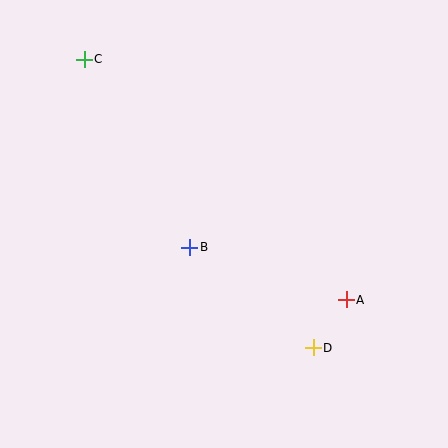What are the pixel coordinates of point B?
Point B is at (190, 247).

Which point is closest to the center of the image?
Point B at (190, 247) is closest to the center.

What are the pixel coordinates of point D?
Point D is at (313, 348).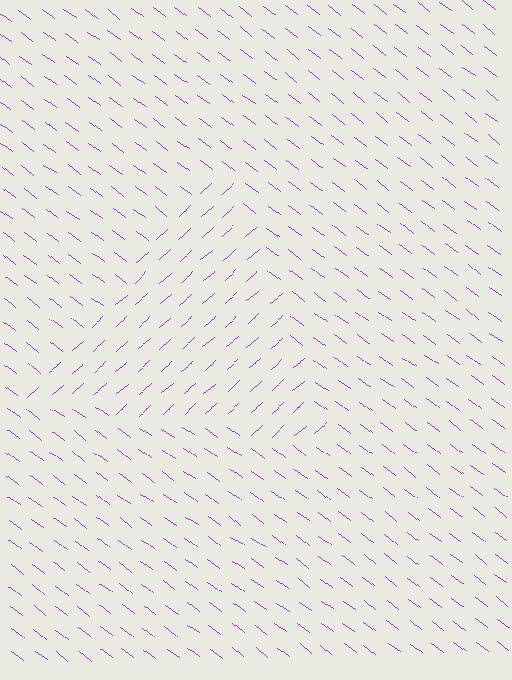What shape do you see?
I see a triangle.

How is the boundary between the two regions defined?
The boundary is defined purely by a change in line orientation (approximately 77 degrees difference). All lines are the same color and thickness.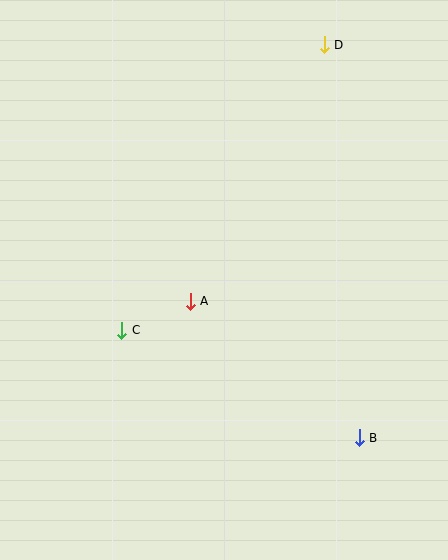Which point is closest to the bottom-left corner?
Point C is closest to the bottom-left corner.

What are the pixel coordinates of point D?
Point D is at (324, 45).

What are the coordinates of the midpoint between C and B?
The midpoint between C and B is at (240, 384).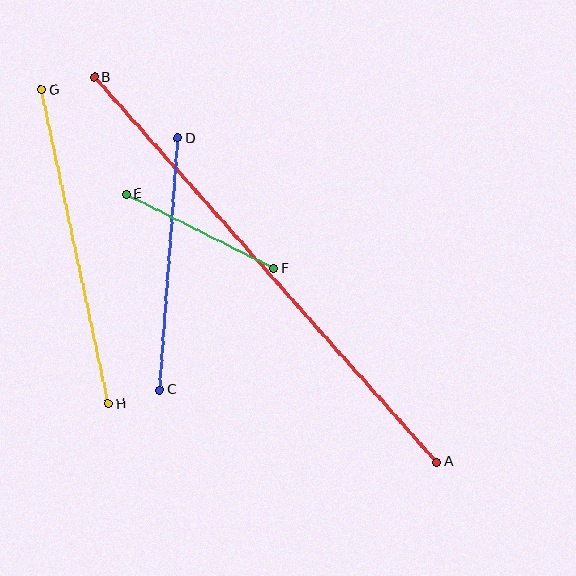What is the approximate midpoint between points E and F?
The midpoint is at approximately (200, 231) pixels.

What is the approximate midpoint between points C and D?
The midpoint is at approximately (169, 264) pixels.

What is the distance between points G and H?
The distance is approximately 321 pixels.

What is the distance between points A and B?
The distance is approximately 515 pixels.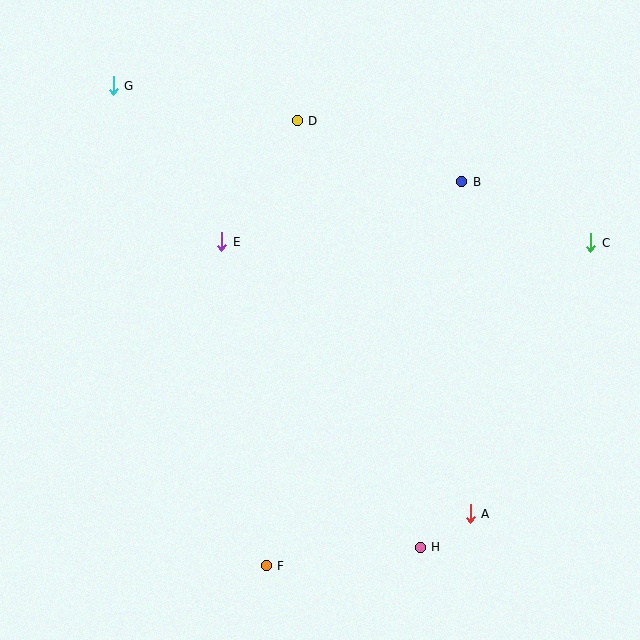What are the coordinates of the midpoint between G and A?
The midpoint between G and A is at (292, 300).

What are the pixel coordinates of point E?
Point E is at (222, 242).